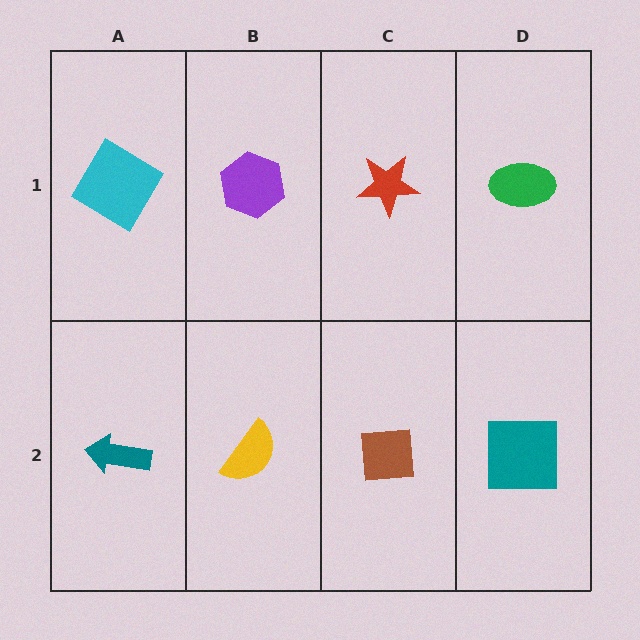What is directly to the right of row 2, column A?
A yellow semicircle.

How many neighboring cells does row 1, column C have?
3.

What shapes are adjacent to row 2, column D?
A green ellipse (row 1, column D), a brown square (row 2, column C).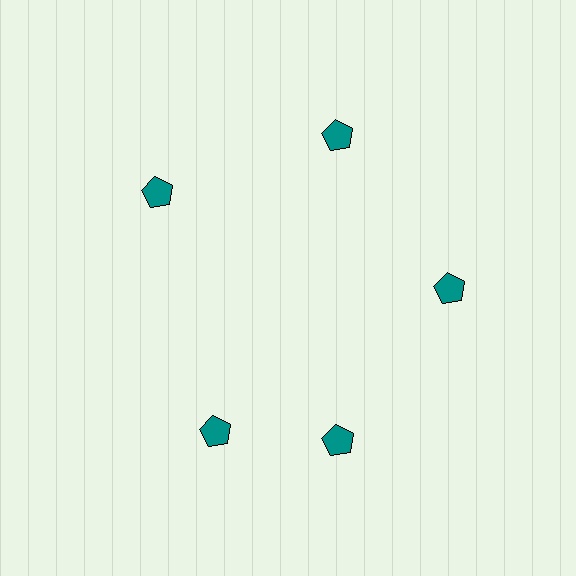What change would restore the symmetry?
The symmetry would be restored by rotating it back into even spacing with its neighbors so that all 5 pentagons sit at equal angles and equal distance from the center.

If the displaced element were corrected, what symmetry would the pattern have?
It would have 5-fold rotational symmetry — the pattern would map onto itself every 72 degrees.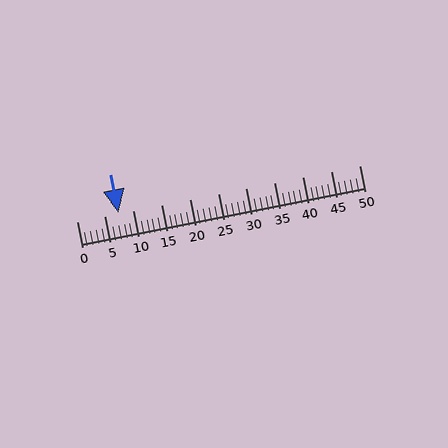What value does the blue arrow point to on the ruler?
The blue arrow points to approximately 7.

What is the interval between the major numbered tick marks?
The major tick marks are spaced 5 units apart.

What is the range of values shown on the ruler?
The ruler shows values from 0 to 50.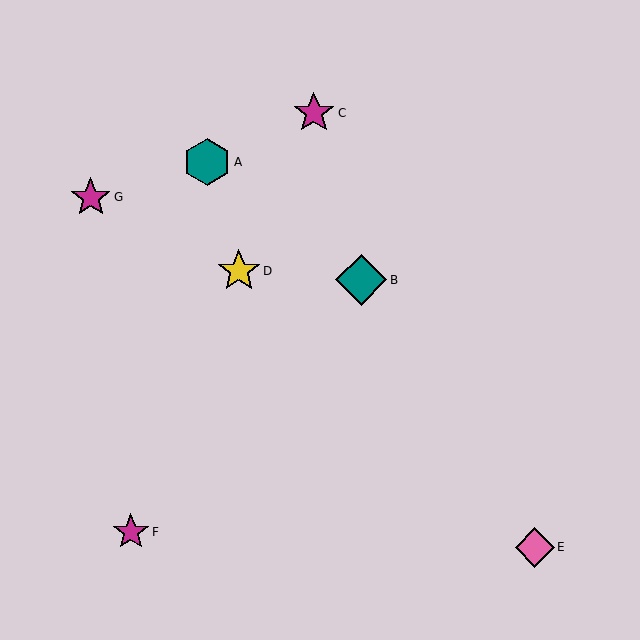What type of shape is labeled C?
Shape C is a magenta star.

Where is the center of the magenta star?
The center of the magenta star is at (314, 113).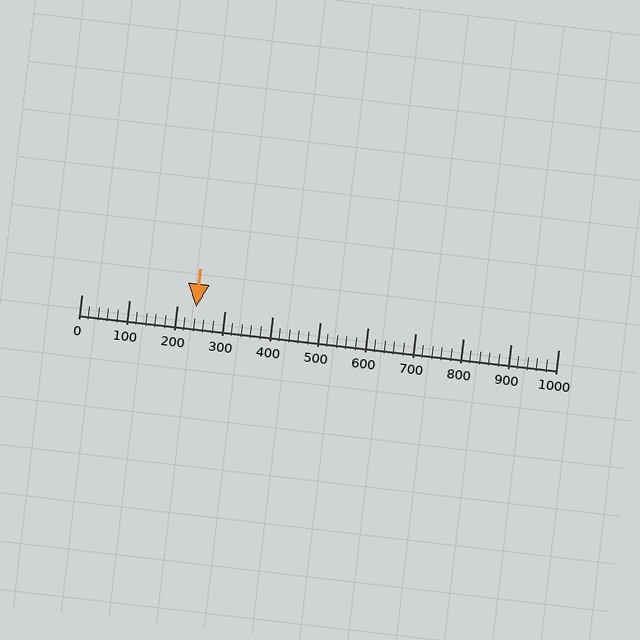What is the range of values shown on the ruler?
The ruler shows values from 0 to 1000.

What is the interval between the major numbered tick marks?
The major tick marks are spaced 100 units apart.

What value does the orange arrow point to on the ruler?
The orange arrow points to approximately 240.